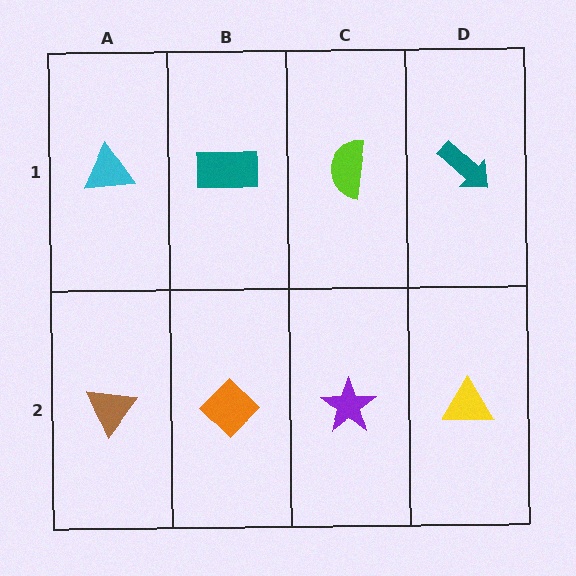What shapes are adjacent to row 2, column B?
A teal rectangle (row 1, column B), a brown triangle (row 2, column A), a purple star (row 2, column C).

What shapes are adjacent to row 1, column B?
An orange diamond (row 2, column B), a cyan triangle (row 1, column A), a lime semicircle (row 1, column C).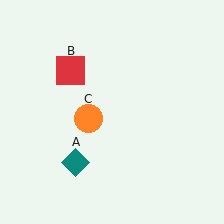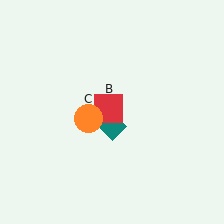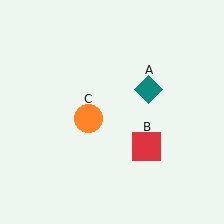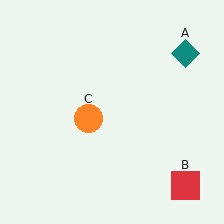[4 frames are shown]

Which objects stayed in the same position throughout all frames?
Orange circle (object C) remained stationary.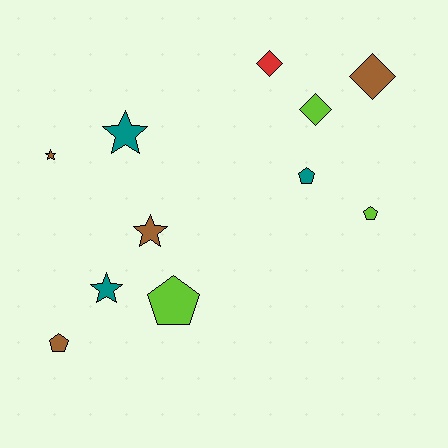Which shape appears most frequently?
Star, with 4 objects.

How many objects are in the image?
There are 11 objects.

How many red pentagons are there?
There are no red pentagons.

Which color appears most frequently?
Brown, with 4 objects.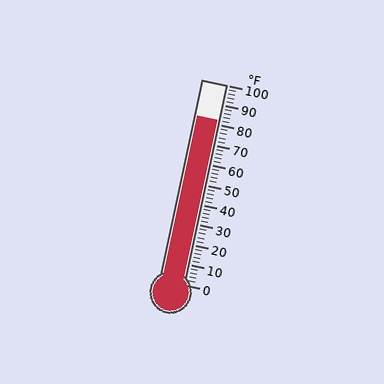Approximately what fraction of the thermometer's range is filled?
The thermometer is filled to approximately 80% of its range.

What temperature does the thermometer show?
The thermometer shows approximately 82°F.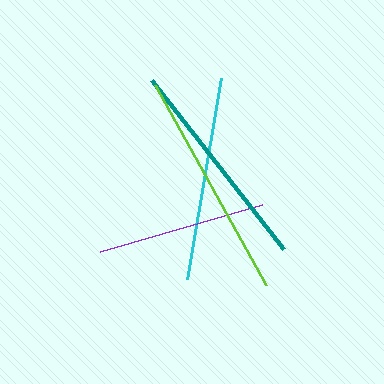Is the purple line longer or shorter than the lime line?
The lime line is longer than the purple line.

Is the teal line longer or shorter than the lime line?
The lime line is longer than the teal line.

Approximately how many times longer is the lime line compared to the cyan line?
The lime line is approximately 1.1 times the length of the cyan line.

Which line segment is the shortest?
The purple line is the shortest at approximately 168 pixels.